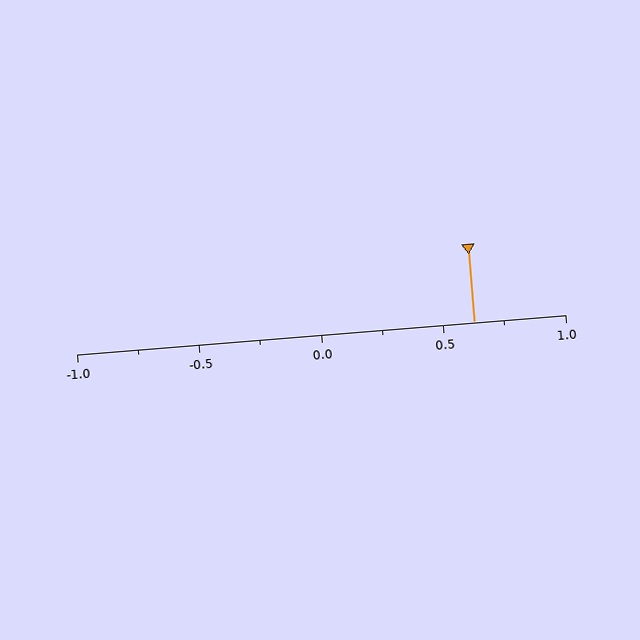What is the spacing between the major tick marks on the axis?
The major ticks are spaced 0.5 apart.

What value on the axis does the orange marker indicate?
The marker indicates approximately 0.62.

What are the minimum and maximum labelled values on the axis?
The axis runs from -1.0 to 1.0.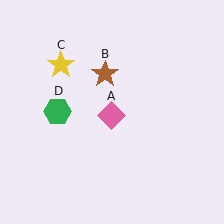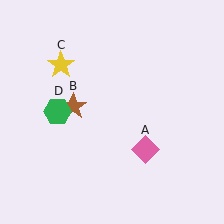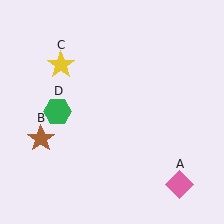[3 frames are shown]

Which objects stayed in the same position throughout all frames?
Yellow star (object C) and green hexagon (object D) remained stationary.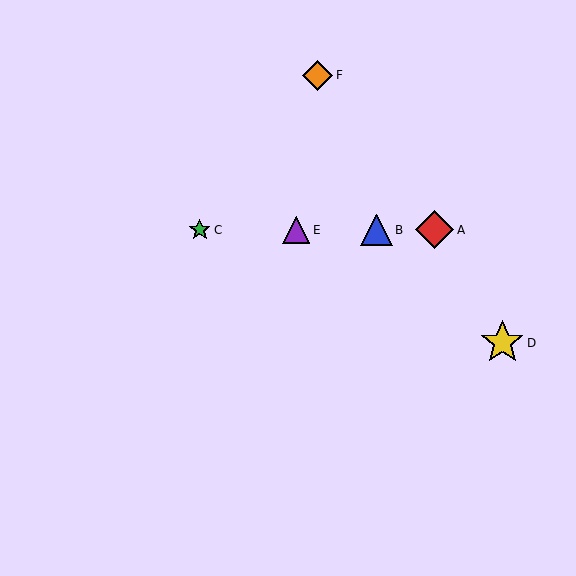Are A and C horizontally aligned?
Yes, both are at y≈230.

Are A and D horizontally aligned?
No, A is at y≈230 and D is at y≈343.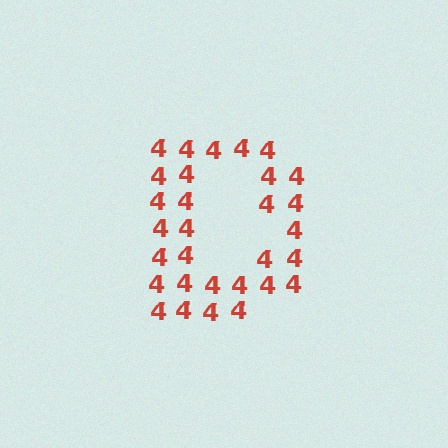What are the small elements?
The small elements are digit 4's.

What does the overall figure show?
The overall figure shows the letter D.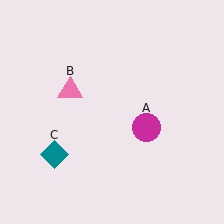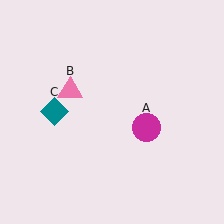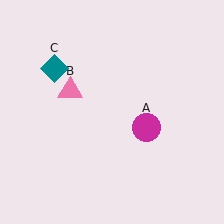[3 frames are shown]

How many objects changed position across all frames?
1 object changed position: teal diamond (object C).